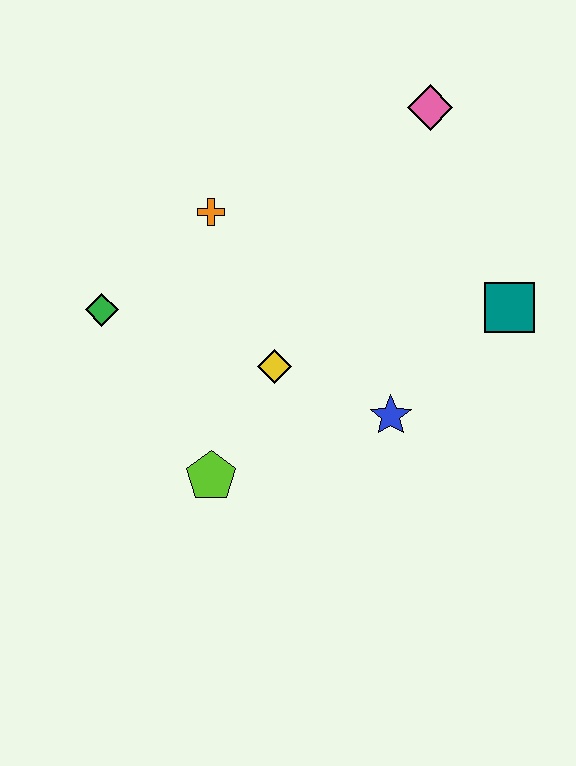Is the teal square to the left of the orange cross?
No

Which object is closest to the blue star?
The yellow diamond is closest to the blue star.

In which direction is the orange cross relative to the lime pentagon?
The orange cross is above the lime pentagon.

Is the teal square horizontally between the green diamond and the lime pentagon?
No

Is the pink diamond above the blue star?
Yes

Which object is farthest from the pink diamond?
The lime pentagon is farthest from the pink diamond.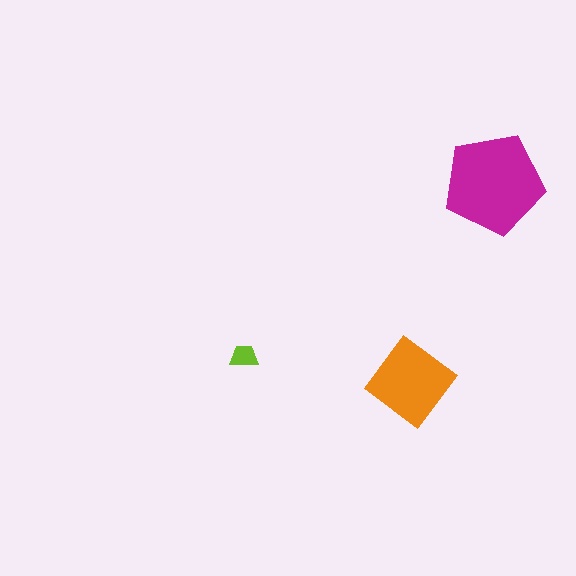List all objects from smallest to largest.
The lime trapezoid, the orange diamond, the magenta pentagon.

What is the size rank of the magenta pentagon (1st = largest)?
1st.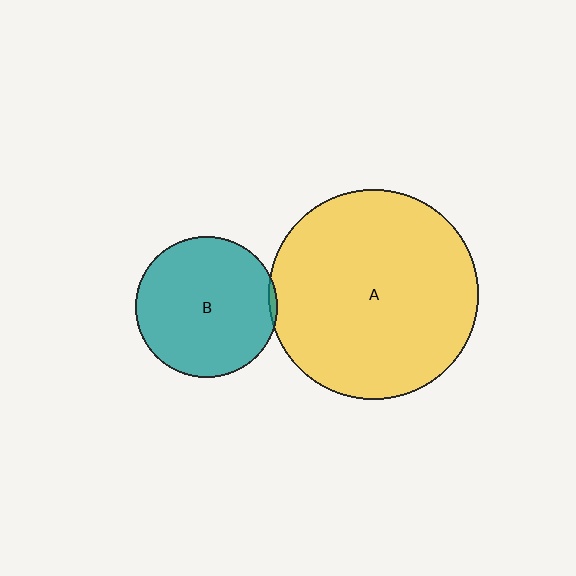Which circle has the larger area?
Circle A (yellow).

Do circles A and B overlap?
Yes.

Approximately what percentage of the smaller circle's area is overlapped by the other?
Approximately 5%.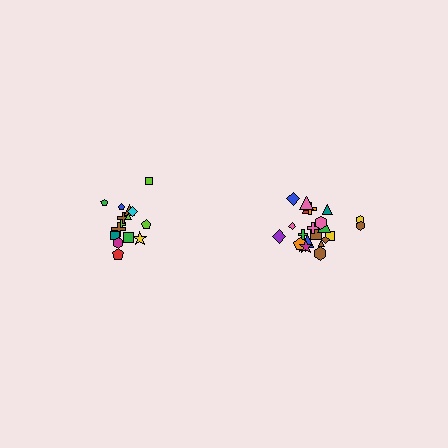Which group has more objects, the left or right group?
The right group.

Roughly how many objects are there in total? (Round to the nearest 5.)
Roughly 35 objects in total.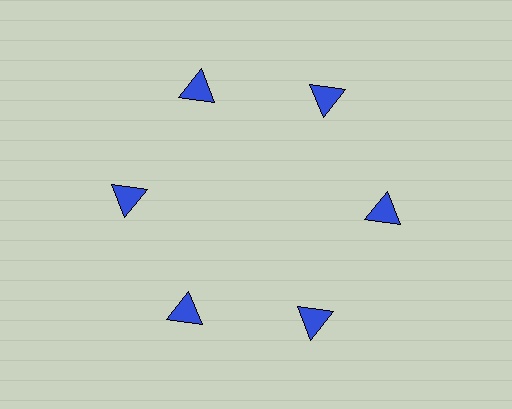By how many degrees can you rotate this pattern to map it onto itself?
The pattern maps onto itself every 60 degrees of rotation.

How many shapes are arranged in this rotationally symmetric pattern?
There are 6 shapes, arranged in 6 groups of 1.